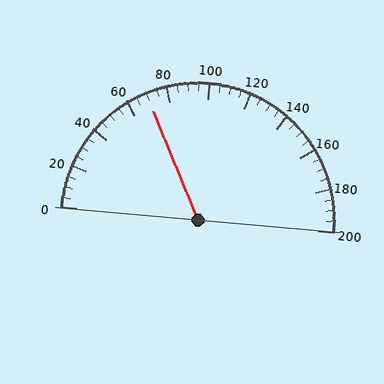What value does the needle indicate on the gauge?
The needle indicates approximately 70.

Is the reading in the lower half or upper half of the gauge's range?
The reading is in the lower half of the range (0 to 200).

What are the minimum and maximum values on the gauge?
The gauge ranges from 0 to 200.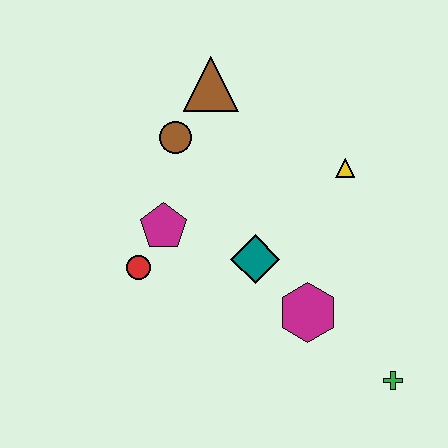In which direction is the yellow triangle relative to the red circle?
The yellow triangle is to the right of the red circle.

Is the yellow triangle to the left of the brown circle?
No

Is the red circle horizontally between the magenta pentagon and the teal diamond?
No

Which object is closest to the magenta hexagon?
The teal diamond is closest to the magenta hexagon.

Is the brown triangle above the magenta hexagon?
Yes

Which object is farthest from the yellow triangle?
The red circle is farthest from the yellow triangle.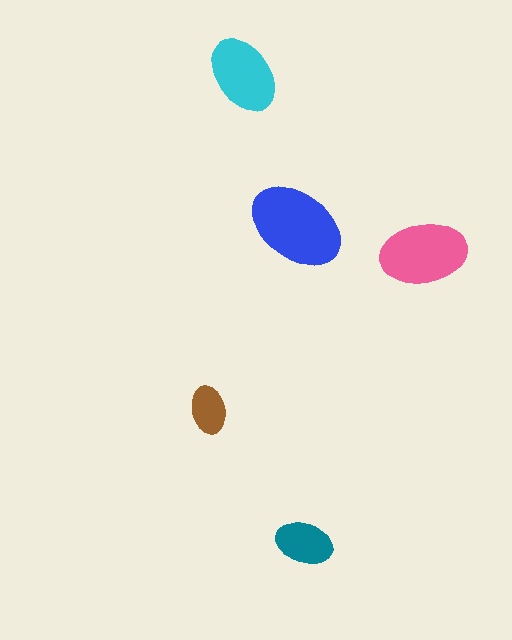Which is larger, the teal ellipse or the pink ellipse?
The pink one.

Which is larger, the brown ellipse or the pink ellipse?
The pink one.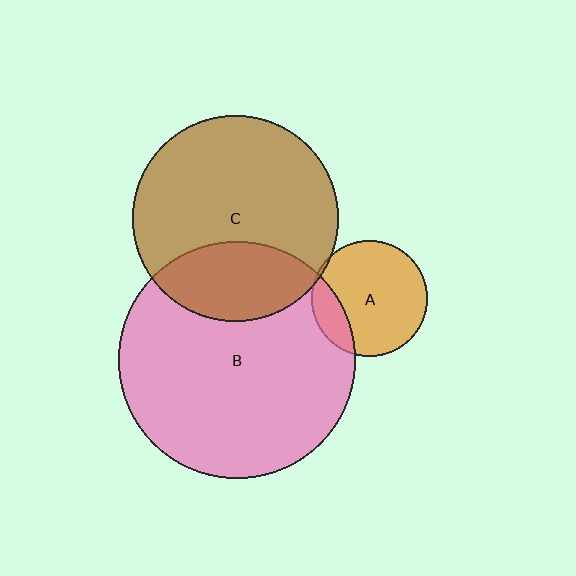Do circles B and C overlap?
Yes.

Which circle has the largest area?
Circle B (pink).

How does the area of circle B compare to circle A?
Approximately 4.2 times.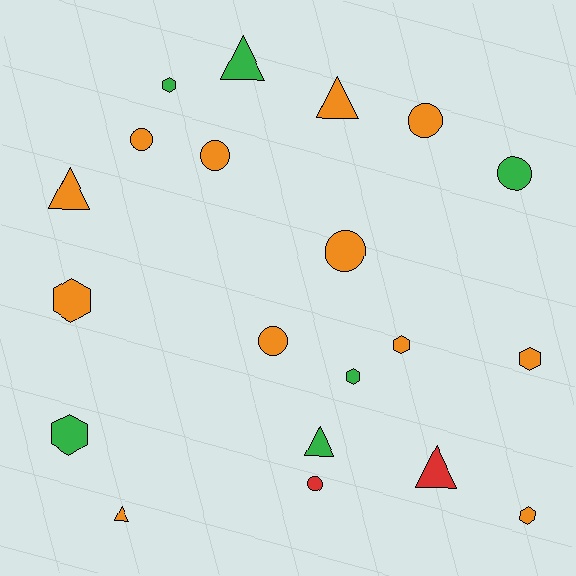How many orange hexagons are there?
There are 4 orange hexagons.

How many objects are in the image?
There are 20 objects.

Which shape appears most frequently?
Hexagon, with 7 objects.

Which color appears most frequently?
Orange, with 12 objects.